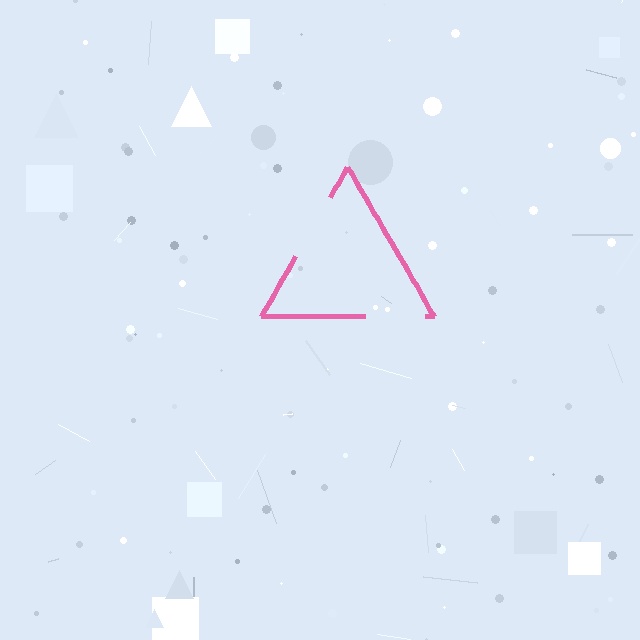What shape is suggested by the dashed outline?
The dashed outline suggests a triangle.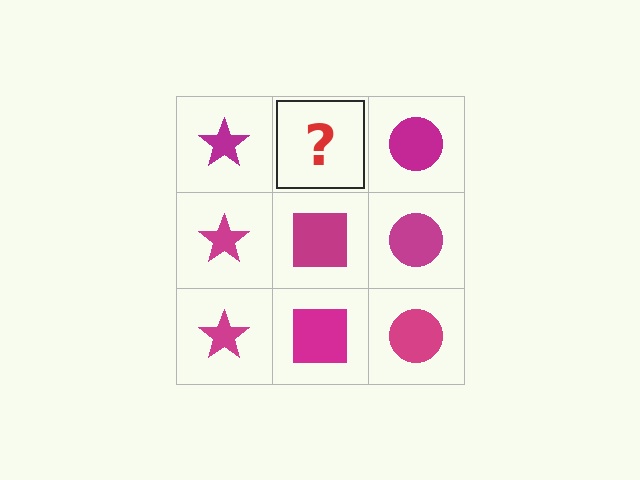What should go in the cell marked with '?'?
The missing cell should contain a magenta square.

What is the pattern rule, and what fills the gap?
The rule is that each column has a consistent shape. The gap should be filled with a magenta square.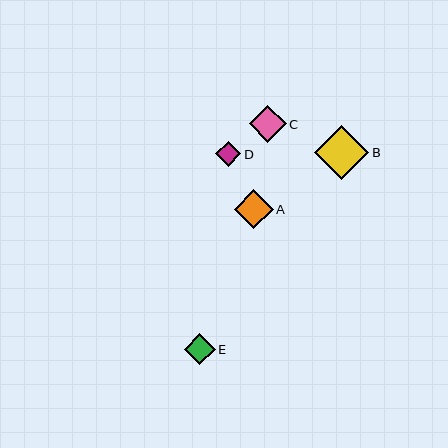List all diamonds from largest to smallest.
From largest to smallest: B, A, C, E, D.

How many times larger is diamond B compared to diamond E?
Diamond B is approximately 1.8 times the size of diamond E.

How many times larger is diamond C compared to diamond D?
Diamond C is approximately 1.5 times the size of diamond D.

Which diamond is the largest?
Diamond B is the largest with a size of approximately 54 pixels.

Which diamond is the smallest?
Diamond D is the smallest with a size of approximately 25 pixels.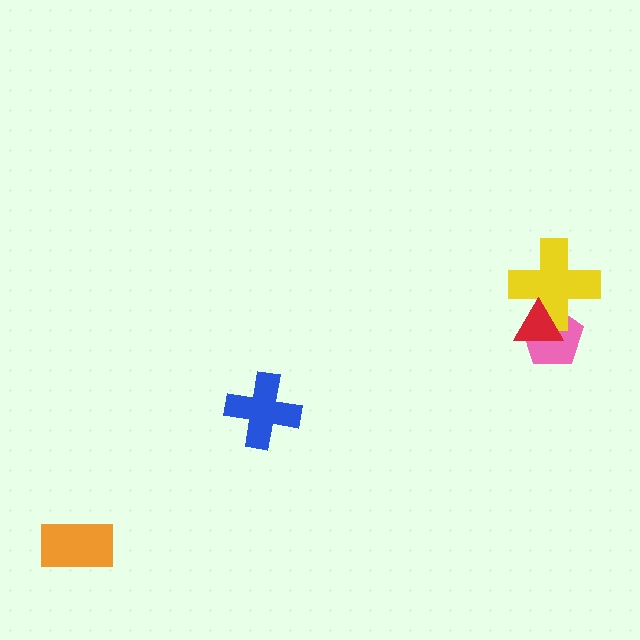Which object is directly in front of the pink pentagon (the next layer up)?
The yellow cross is directly in front of the pink pentagon.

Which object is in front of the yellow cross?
The red triangle is in front of the yellow cross.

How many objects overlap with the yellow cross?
2 objects overlap with the yellow cross.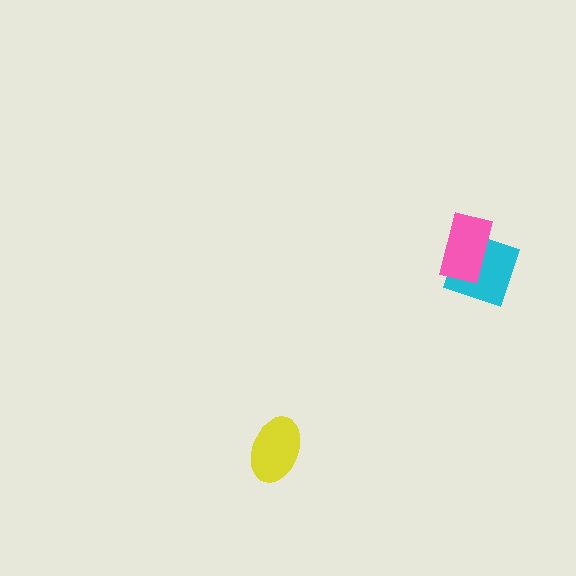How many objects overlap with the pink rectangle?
1 object overlaps with the pink rectangle.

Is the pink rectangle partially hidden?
No, no other shape covers it.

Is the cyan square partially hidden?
Yes, it is partially covered by another shape.